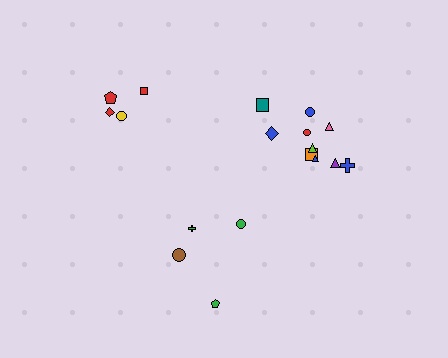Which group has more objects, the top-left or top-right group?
The top-right group.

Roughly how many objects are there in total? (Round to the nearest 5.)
Roughly 20 objects in total.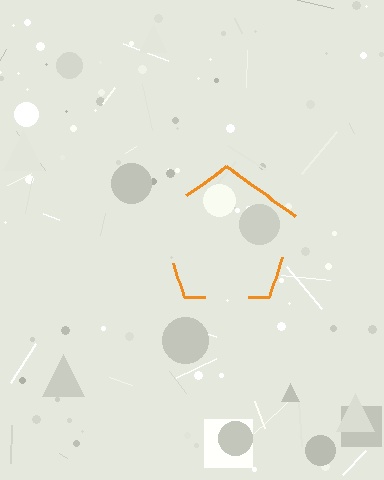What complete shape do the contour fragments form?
The contour fragments form a pentagon.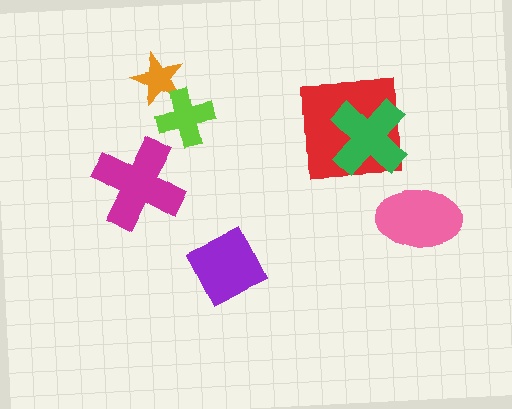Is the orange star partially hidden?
Yes, it is partially covered by another shape.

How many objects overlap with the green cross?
1 object overlaps with the green cross.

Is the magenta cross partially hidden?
No, no other shape covers it.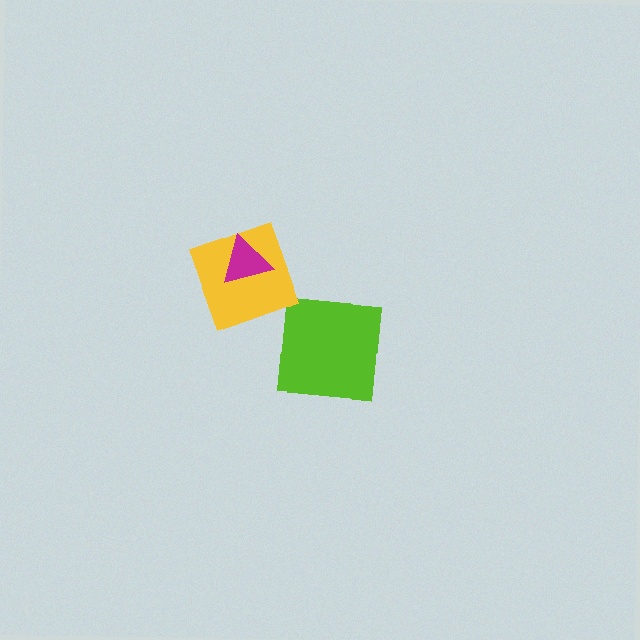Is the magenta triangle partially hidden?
No, no other shape covers it.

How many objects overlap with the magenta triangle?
1 object overlaps with the magenta triangle.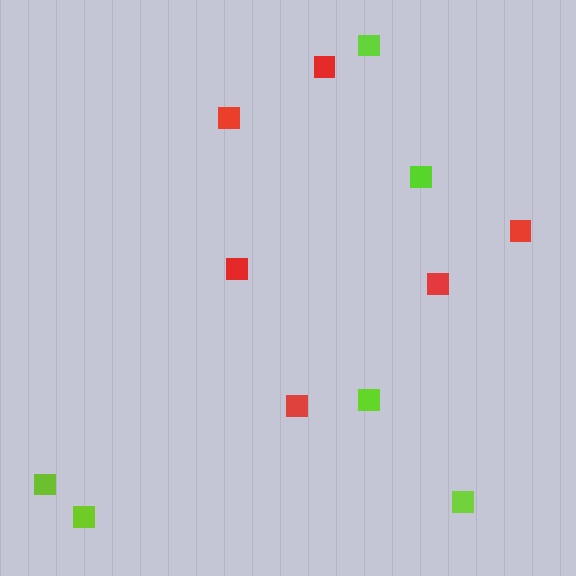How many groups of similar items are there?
There are 2 groups: one group of red squares (6) and one group of lime squares (6).